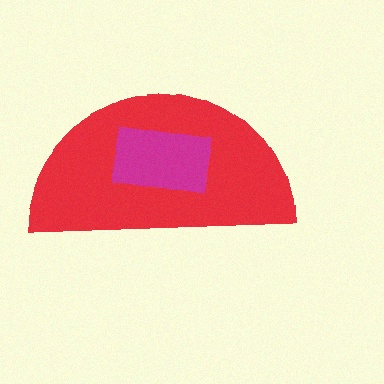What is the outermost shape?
The red semicircle.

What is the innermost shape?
The magenta rectangle.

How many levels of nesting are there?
2.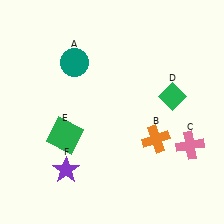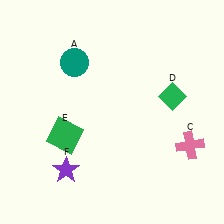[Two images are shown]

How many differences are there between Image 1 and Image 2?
There is 1 difference between the two images.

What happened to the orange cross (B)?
The orange cross (B) was removed in Image 2. It was in the bottom-right area of Image 1.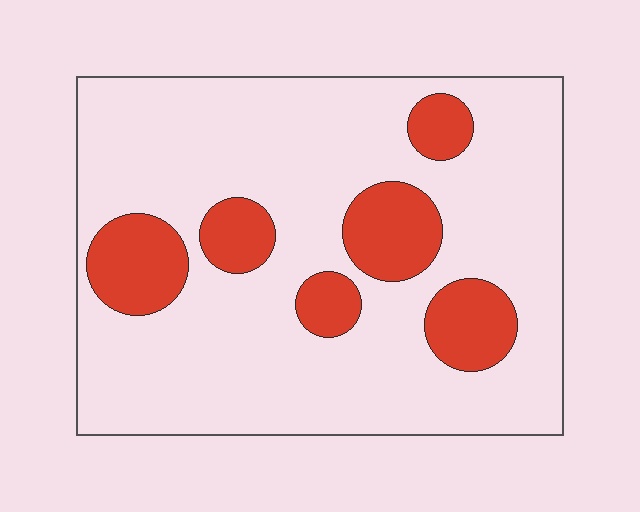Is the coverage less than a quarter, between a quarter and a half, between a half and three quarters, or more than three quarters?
Less than a quarter.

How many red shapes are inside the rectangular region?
6.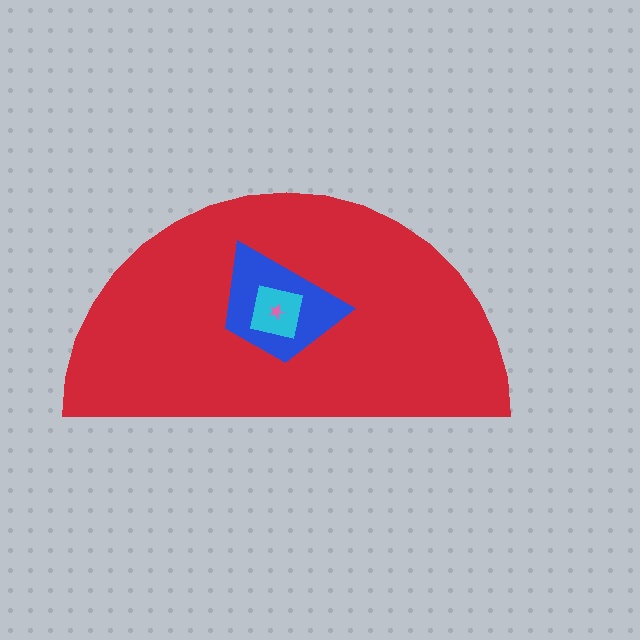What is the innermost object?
The pink star.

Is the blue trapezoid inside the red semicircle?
Yes.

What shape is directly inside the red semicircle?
The blue trapezoid.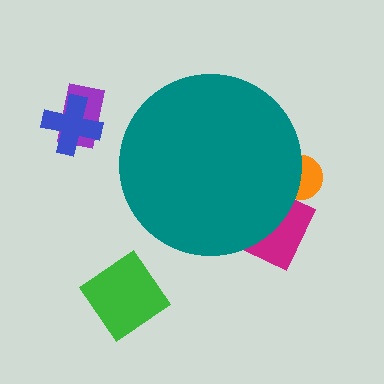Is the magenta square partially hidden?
Yes, the magenta square is partially hidden behind the teal circle.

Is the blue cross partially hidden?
No, the blue cross is fully visible.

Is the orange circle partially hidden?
Yes, the orange circle is partially hidden behind the teal circle.